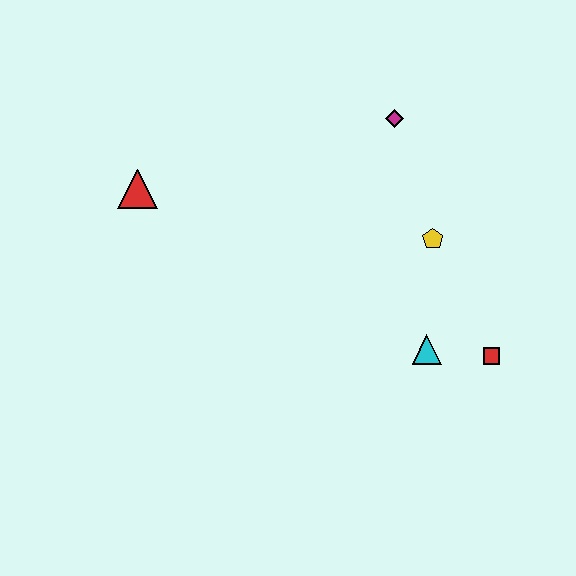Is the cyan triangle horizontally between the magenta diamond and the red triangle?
No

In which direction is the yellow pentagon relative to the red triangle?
The yellow pentagon is to the right of the red triangle.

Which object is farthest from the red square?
The red triangle is farthest from the red square.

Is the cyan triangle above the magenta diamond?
No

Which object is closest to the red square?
The cyan triangle is closest to the red square.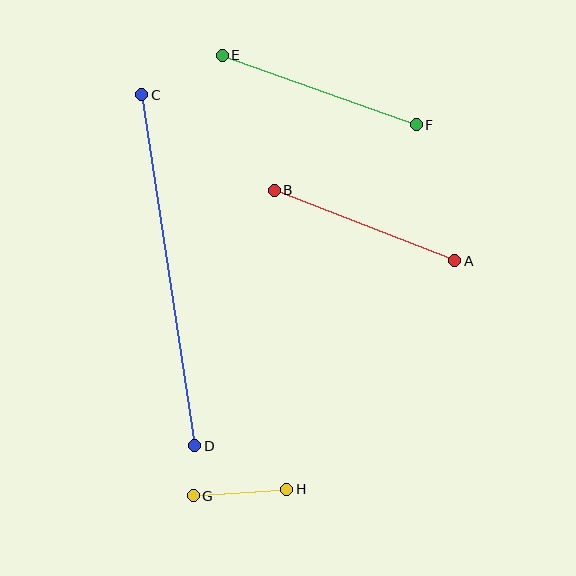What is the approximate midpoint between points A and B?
The midpoint is at approximately (364, 226) pixels.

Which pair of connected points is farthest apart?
Points C and D are farthest apart.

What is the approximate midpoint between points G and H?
The midpoint is at approximately (240, 492) pixels.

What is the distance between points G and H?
The distance is approximately 94 pixels.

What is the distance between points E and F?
The distance is approximately 206 pixels.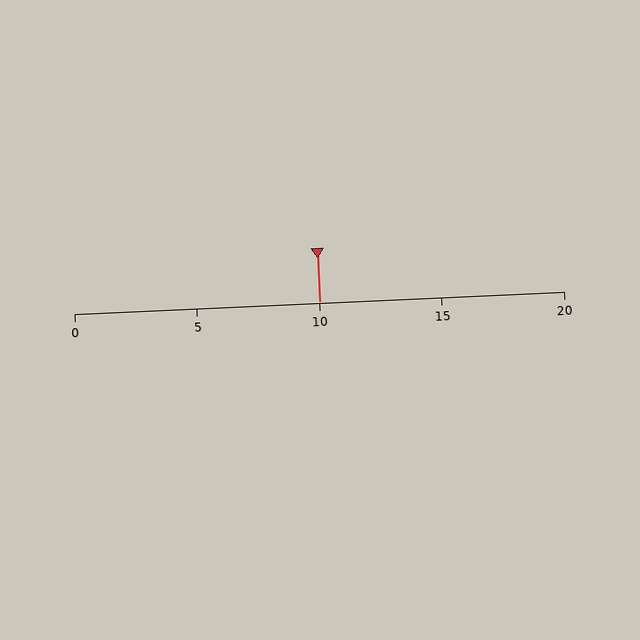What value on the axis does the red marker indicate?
The marker indicates approximately 10.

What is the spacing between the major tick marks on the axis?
The major ticks are spaced 5 apart.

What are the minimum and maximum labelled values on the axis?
The axis runs from 0 to 20.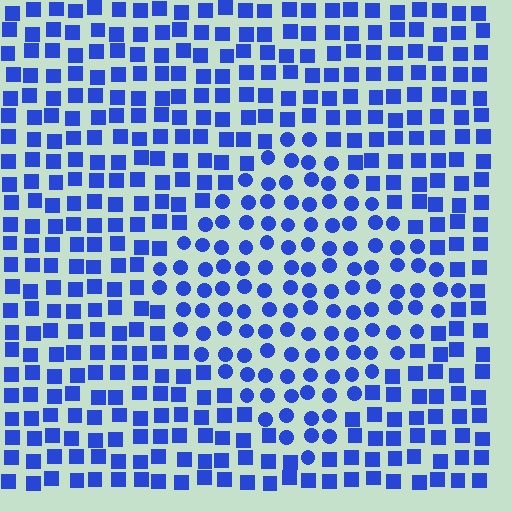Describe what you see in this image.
The image is filled with small blue elements arranged in a uniform grid. A diamond-shaped region contains circles, while the surrounding area contains squares. The boundary is defined purely by the change in element shape.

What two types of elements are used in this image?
The image uses circles inside the diamond region and squares outside it.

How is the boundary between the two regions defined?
The boundary is defined by a change in element shape: circles inside vs. squares outside. All elements share the same color and spacing.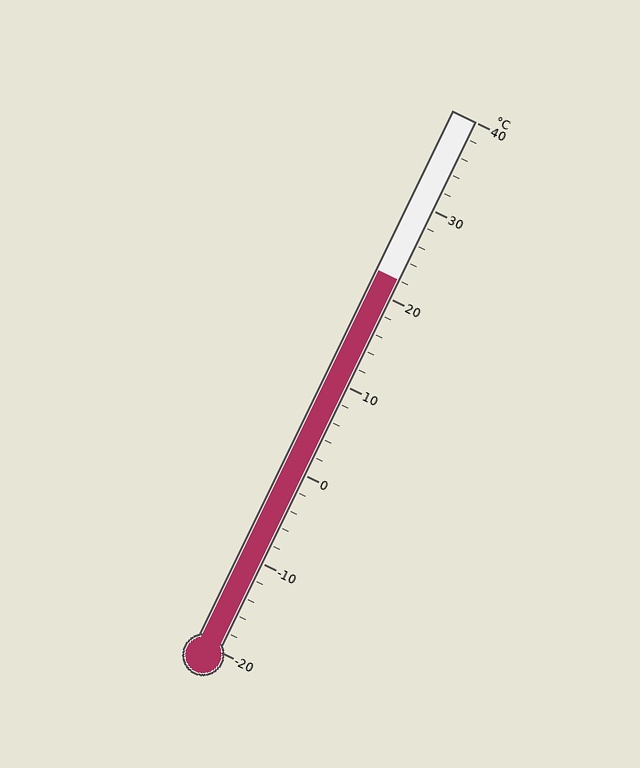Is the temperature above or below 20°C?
The temperature is above 20°C.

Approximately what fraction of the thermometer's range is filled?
The thermometer is filled to approximately 70% of its range.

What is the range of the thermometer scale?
The thermometer scale ranges from -20°C to 40°C.